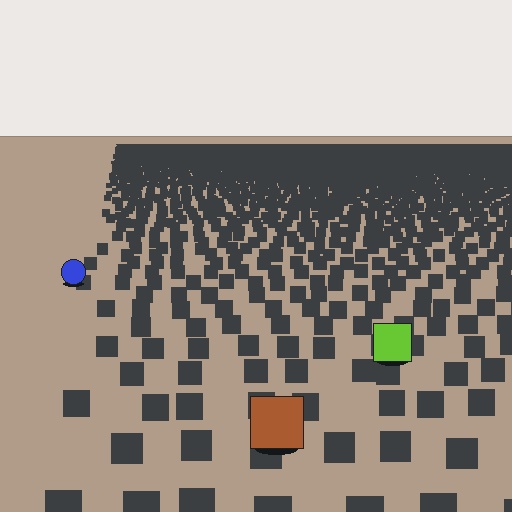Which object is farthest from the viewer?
The blue circle is farthest from the viewer. It appears smaller and the ground texture around it is denser.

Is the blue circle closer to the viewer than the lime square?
No. The lime square is closer — you can tell from the texture gradient: the ground texture is coarser near it.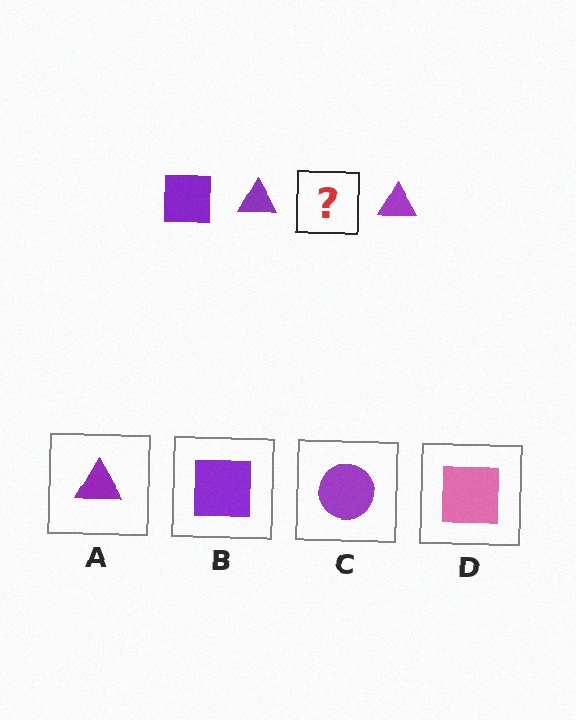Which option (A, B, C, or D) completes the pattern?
B.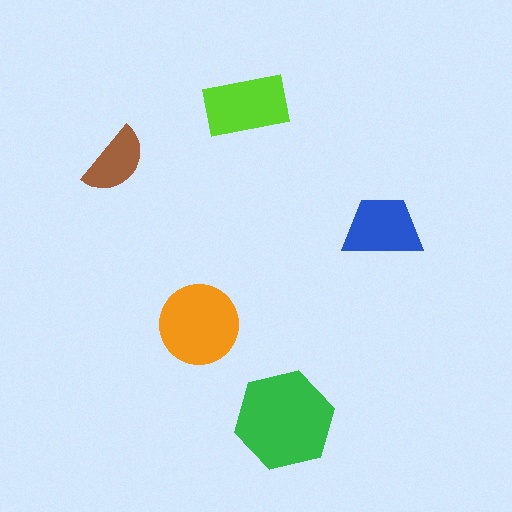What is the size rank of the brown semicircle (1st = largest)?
5th.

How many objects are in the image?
There are 5 objects in the image.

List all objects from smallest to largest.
The brown semicircle, the blue trapezoid, the lime rectangle, the orange circle, the green hexagon.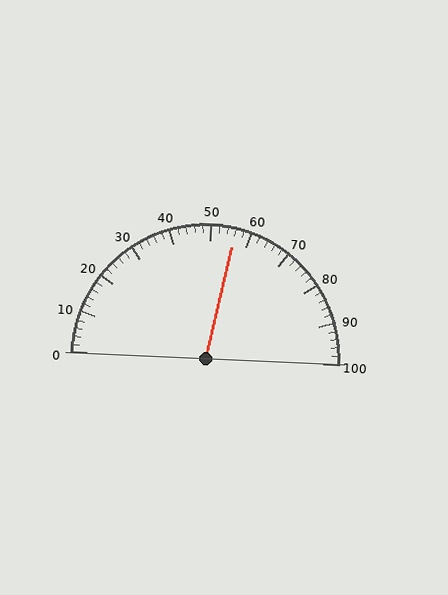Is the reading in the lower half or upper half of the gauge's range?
The reading is in the upper half of the range (0 to 100).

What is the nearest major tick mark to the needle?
The nearest major tick mark is 60.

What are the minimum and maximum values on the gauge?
The gauge ranges from 0 to 100.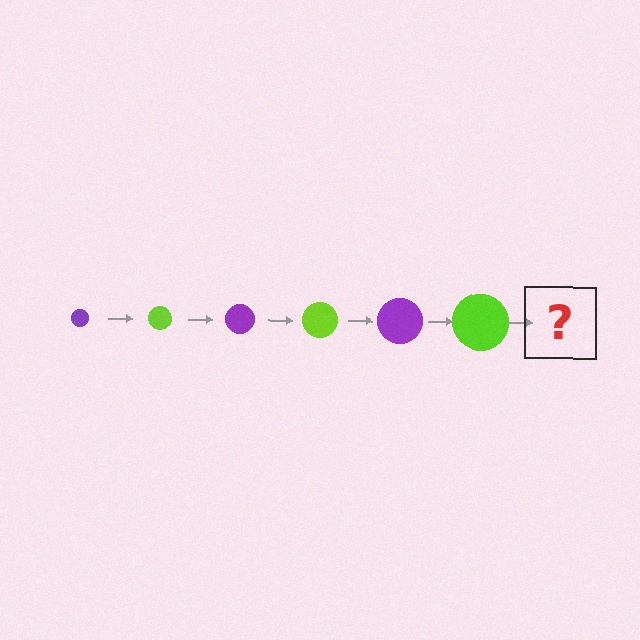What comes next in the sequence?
The next element should be a purple circle, larger than the previous one.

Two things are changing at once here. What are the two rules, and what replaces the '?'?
The two rules are that the circle grows larger each step and the color cycles through purple and lime. The '?' should be a purple circle, larger than the previous one.